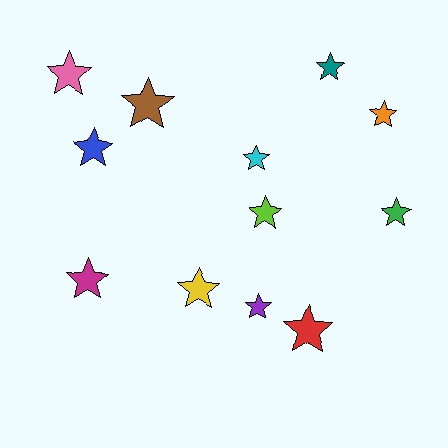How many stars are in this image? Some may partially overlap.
There are 12 stars.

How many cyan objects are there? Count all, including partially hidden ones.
There is 1 cyan object.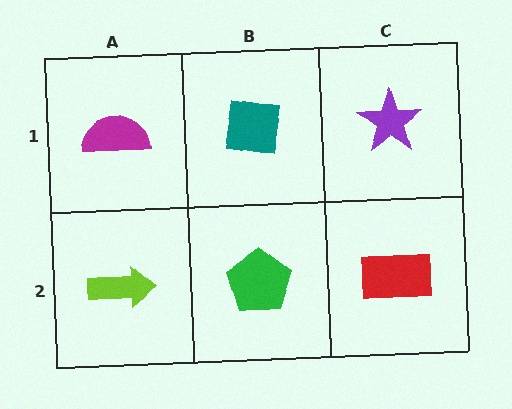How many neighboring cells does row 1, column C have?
2.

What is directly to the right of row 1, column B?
A purple star.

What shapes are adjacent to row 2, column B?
A teal square (row 1, column B), a lime arrow (row 2, column A), a red rectangle (row 2, column C).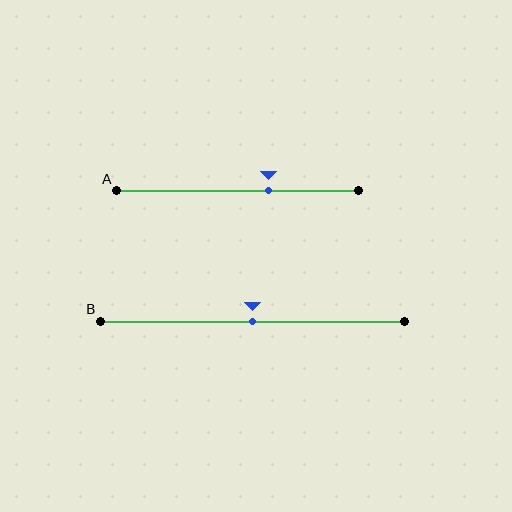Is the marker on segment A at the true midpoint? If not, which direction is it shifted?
No, the marker on segment A is shifted to the right by about 13% of the segment length.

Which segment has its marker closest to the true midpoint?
Segment B has its marker closest to the true midpoint.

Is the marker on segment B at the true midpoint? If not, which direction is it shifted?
Yes, the marker on segment B is at the true midpoint.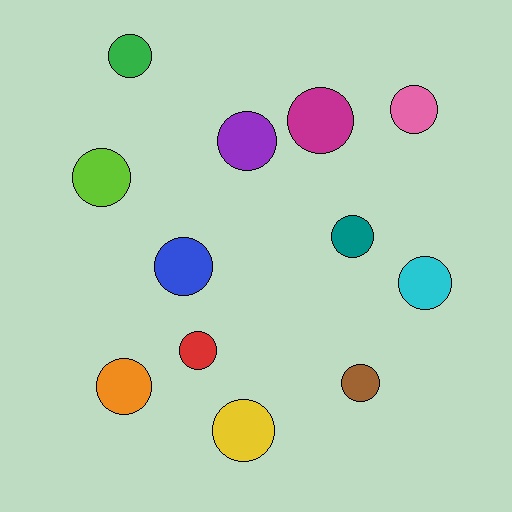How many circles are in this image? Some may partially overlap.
There are 12 circles.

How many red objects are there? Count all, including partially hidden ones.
There is 1 red object.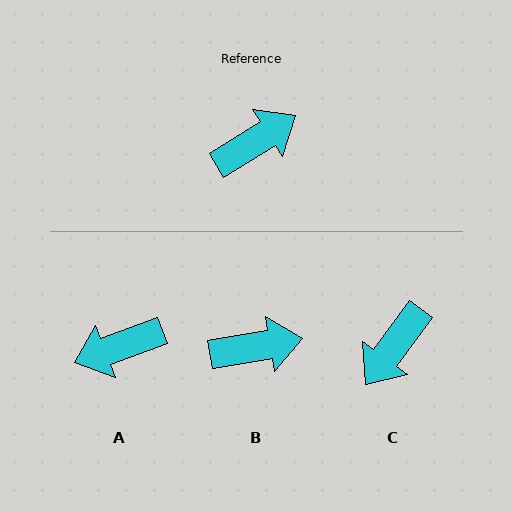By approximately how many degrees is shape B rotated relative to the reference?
Approximately 23 degrees clockwise.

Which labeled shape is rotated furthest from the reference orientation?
A, about 168 degrees away.